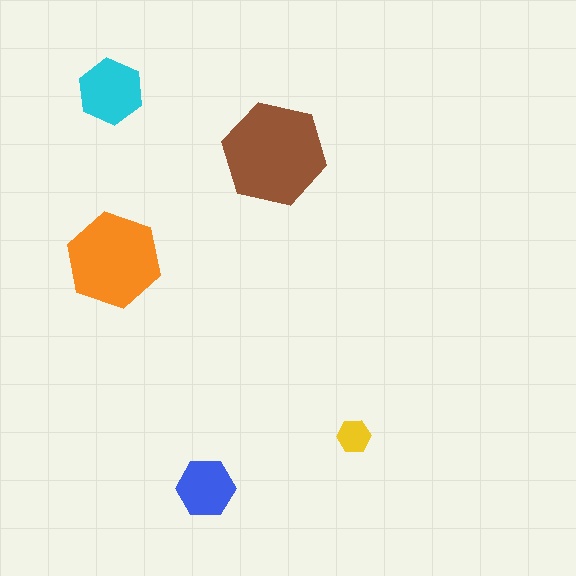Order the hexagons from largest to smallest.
the brown one, the orange one, the cyan one, the blue one, the yellow one.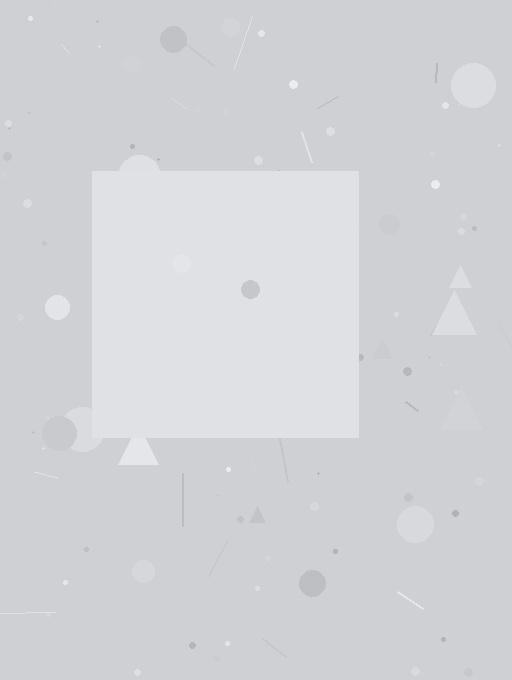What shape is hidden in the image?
A square is hidden in the image.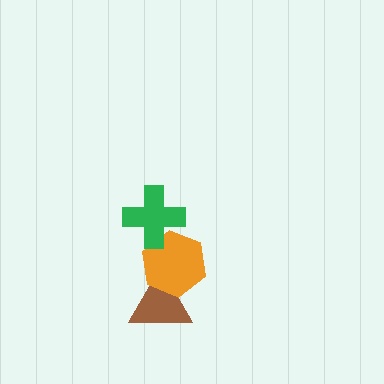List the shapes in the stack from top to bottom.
From top to bottom: the green cross, the orange hexagon, the brown triangle.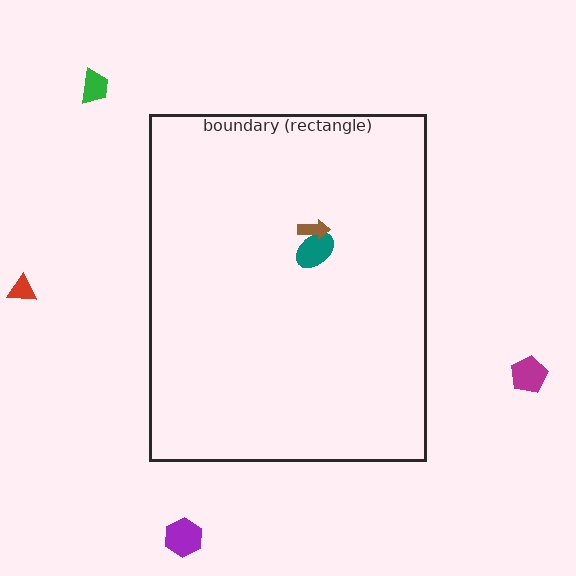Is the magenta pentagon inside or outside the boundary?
Outside.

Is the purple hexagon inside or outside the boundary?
Outside.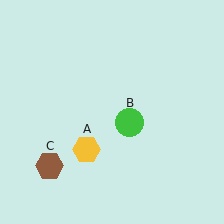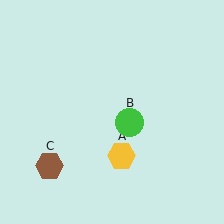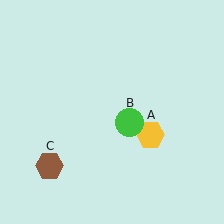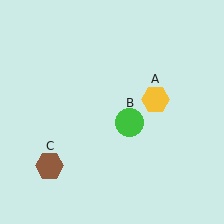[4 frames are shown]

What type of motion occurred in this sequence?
The yellow hexagon (object A) rotated counterclockwise around the center of the scene.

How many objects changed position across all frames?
1 object changed position: yellow hexagon (object A).